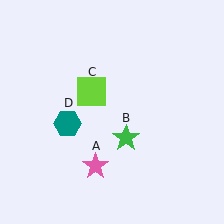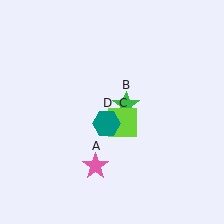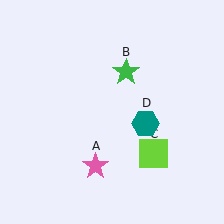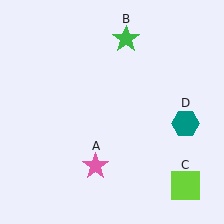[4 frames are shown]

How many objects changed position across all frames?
3 objects changed position: green star (object B), lime square (object C), teal hexagon (object D).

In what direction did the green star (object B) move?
The green star (object B) moved up.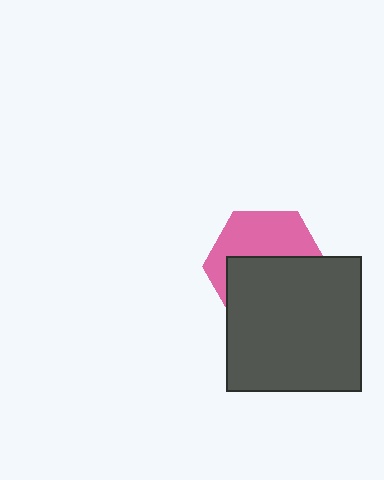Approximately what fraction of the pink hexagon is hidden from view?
Roughly 56% of the pink hexagon is hidden behind the dark gray square.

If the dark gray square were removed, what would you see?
You would see the complete pink hexagon.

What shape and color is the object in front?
The object in front is a dark gray square.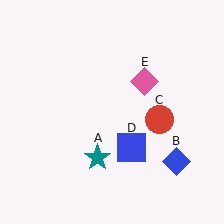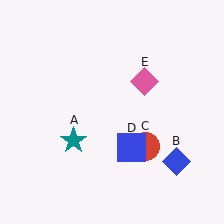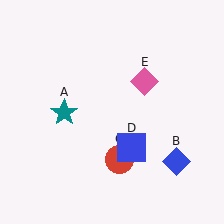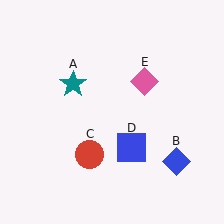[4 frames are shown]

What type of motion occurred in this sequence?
The teal star (object A), red circle (object C) rotated clockwise around the center of the scene.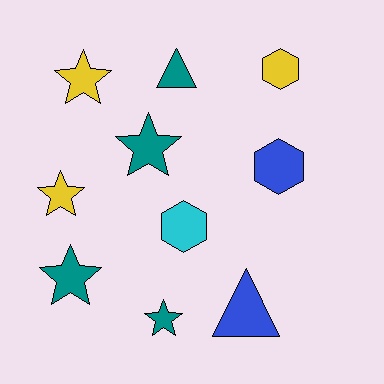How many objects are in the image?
There are 10 objects.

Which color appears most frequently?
Teal, with 4 objects.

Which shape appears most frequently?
Star, with 5 objects.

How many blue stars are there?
There are no blue stars.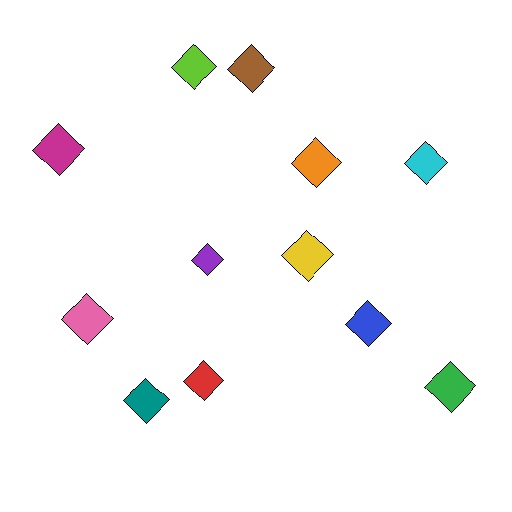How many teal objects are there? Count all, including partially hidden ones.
There is 1 teal object.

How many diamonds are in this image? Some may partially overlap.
There are 12 diamonds.